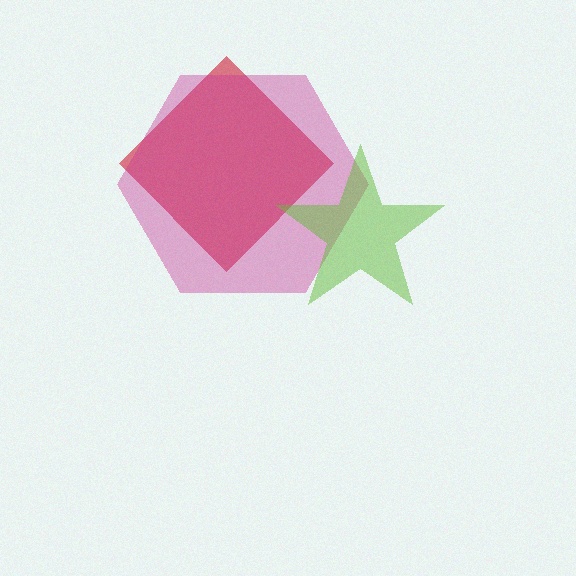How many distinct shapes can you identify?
There are 3 distinct shapes: a red diamond, a magenta hexagon, a lime star.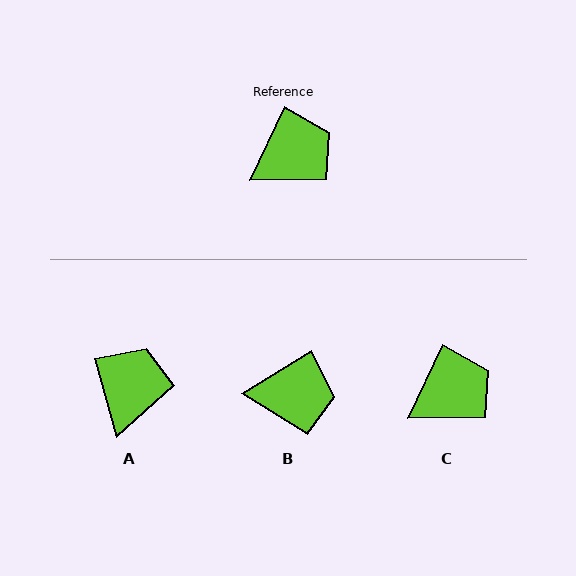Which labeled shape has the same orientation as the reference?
C.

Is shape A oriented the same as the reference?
No, it is off by about 41 degrees.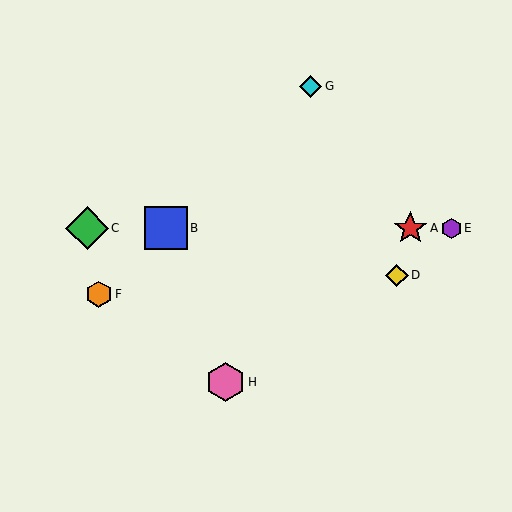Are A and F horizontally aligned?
No, A is at y≈228 and F is at y≈294.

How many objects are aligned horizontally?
4 objects (A, B, C, E) are aligned horizontally.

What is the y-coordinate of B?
Object B is at y≈228.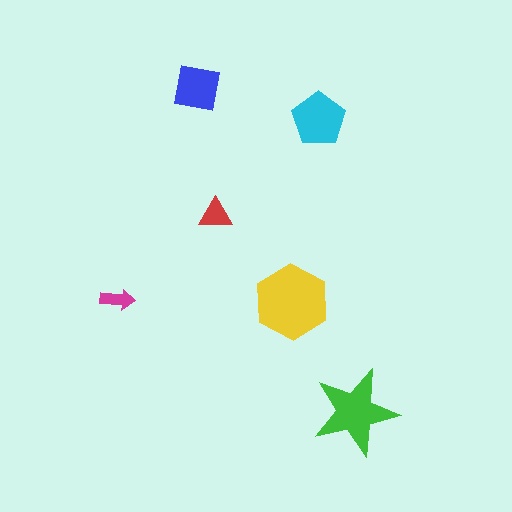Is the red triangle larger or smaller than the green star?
Smaller.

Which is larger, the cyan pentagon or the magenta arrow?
The cyan pentagon.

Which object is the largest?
The yellow hexagon.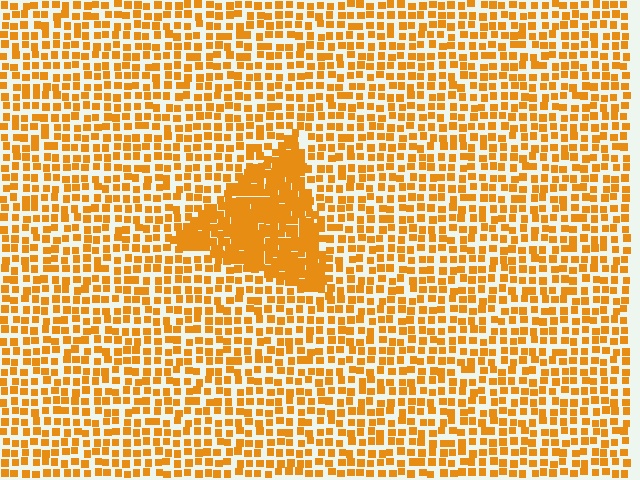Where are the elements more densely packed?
The elements are more densely packed inside the triangle boundary.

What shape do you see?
I see a triangle.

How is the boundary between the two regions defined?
The boundary is defined by a change in element density (approximately 2.2x ratio). All elements are the same color, size, and shape.